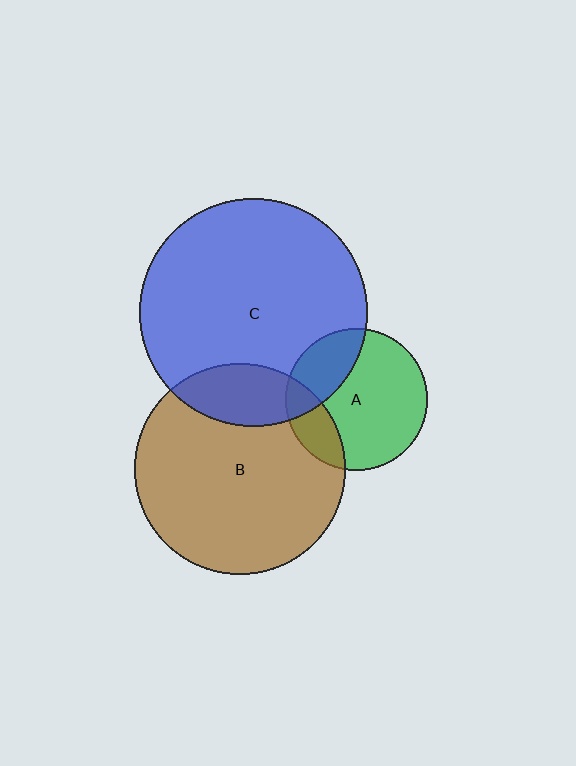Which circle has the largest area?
Circle C (blue).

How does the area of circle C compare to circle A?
Approximately 2.6 times.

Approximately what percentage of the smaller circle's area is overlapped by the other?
Approximately 20%.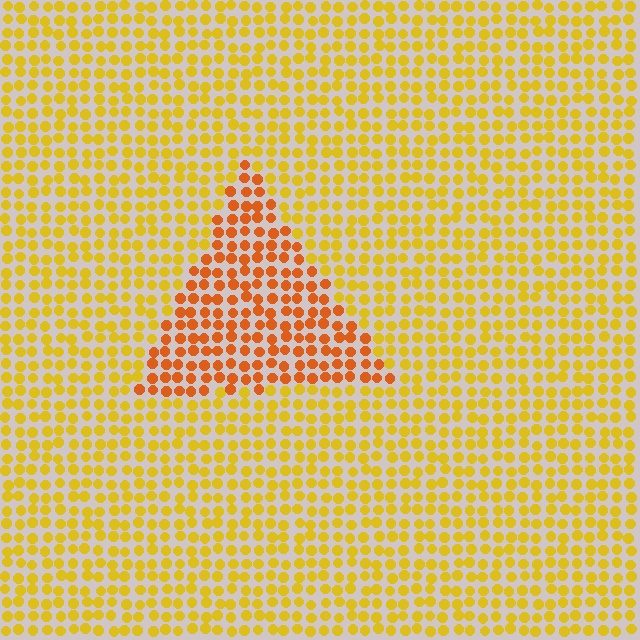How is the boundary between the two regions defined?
The boundary is defined purely by a slight shift in hue (about 30 degrees). Spacing, size, and orientation are identical on both sides.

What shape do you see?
I see a triangle.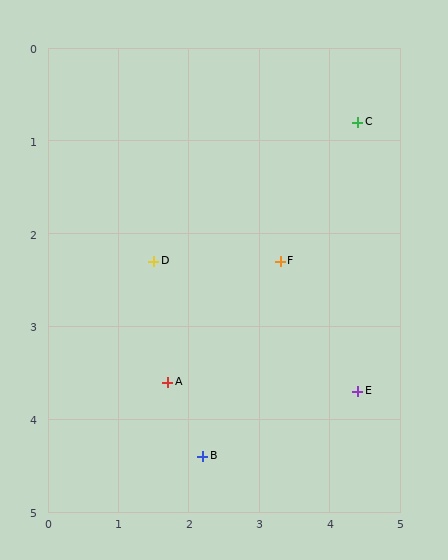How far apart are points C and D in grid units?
Points C and D are about 3.3 grid units apart.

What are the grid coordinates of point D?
Point D is at approximately (1.5, 2.3).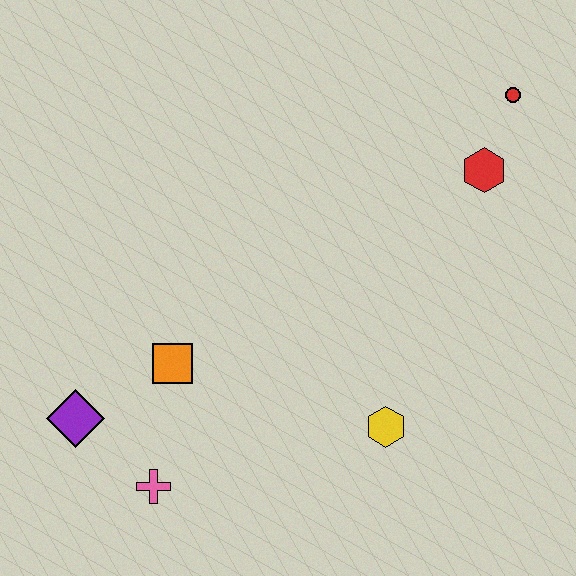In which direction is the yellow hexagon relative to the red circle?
The yellow hexagon is below the red circle.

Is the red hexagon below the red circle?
Yes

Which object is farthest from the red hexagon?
The purple diamond is farthest from the red hexagon.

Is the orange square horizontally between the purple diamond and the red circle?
Yes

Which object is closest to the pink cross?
The purple diamond is closest to the pink cross.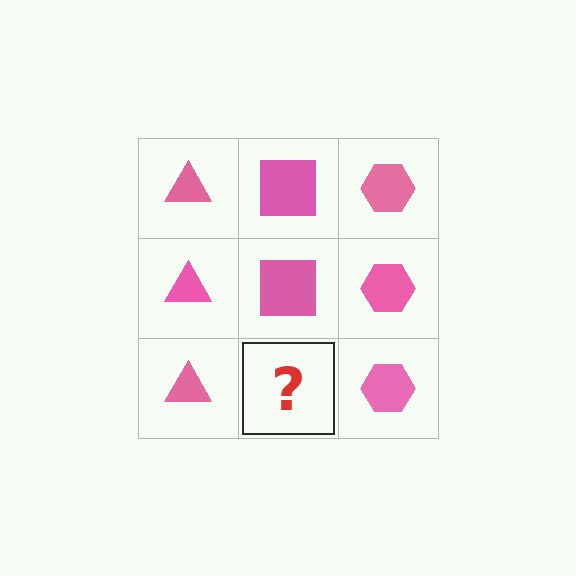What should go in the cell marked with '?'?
The missing cell should contain a pink square.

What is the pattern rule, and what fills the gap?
The rule is that each column has a consistent shape. The gap should be filled with a pink square.